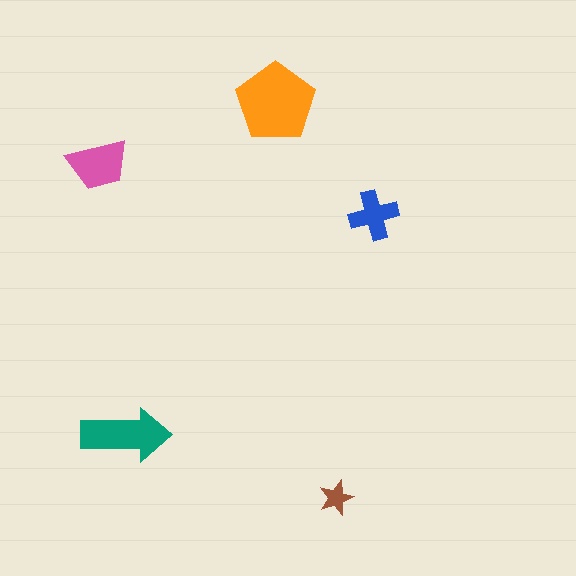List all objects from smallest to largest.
The brown star, the blue cross, the pink trapezoid, the teal arrow, the orange pentagon.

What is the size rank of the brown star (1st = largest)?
5th.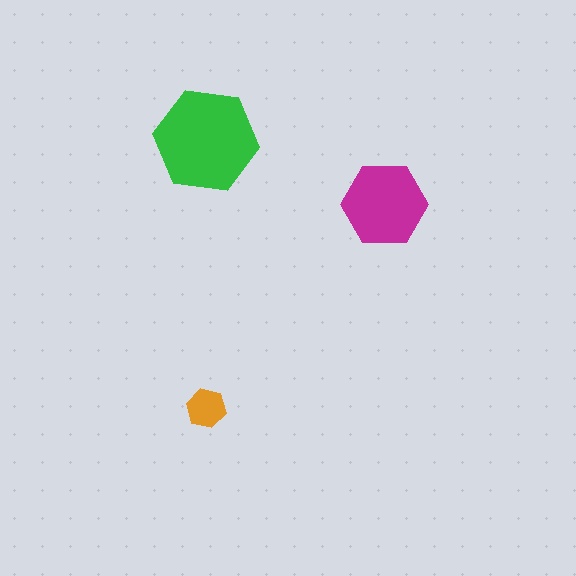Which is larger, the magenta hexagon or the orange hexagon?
The magenta one.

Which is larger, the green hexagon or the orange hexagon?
The green one.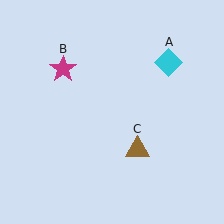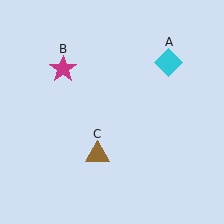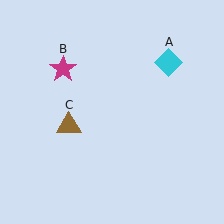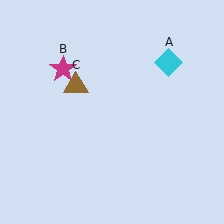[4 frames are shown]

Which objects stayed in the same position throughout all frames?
Cyan diamond (object A) and magenta star (object B) remained stationary.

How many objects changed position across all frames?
1 object changed position: brown triangle (object C).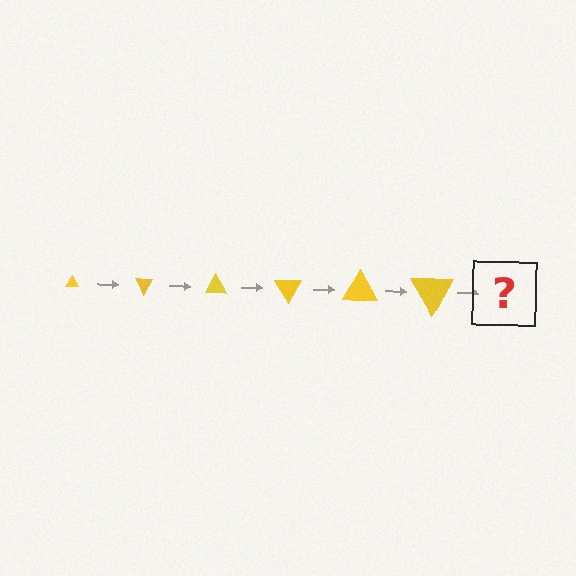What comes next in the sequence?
The next element should be a triangle, larger than the previous one and rotated 360 degrees from the start.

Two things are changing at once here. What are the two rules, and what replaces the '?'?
The two rules are that the triangle grows larger each step and it rotates 60 degrees each step. The '?' should be a triangle, larger than the previous one and rotated 360 degrees from the start.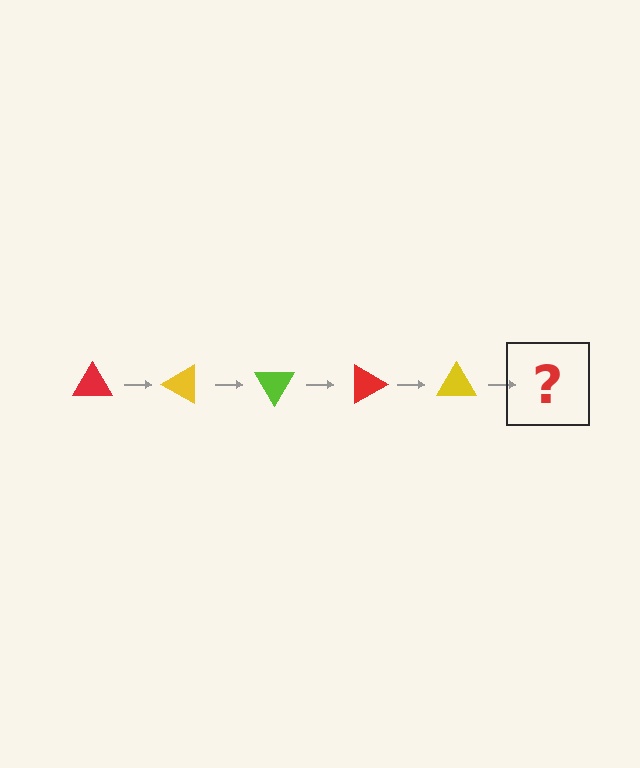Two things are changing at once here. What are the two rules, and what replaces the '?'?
The two rules are that it rotates 30 degrees each step and the color cycles through red, yellow, and lime. The '?' should be a lime triangle, rotated 150 degrees from the start.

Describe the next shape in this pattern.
It should be a lime triangle, rotated 150 degrees from the start.